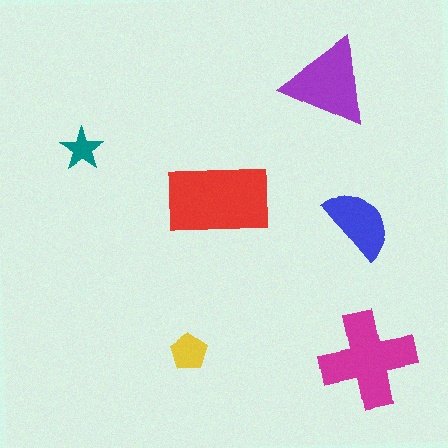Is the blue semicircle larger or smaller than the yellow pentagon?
Larger.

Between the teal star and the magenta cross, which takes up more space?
The magenta cross.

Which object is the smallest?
The teal star.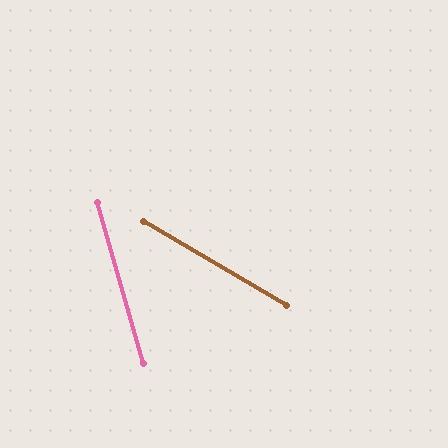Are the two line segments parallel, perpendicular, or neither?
Neither parallel nor perpendicular — they differ by about 44°.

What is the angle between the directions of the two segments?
Approximately 44 degrees.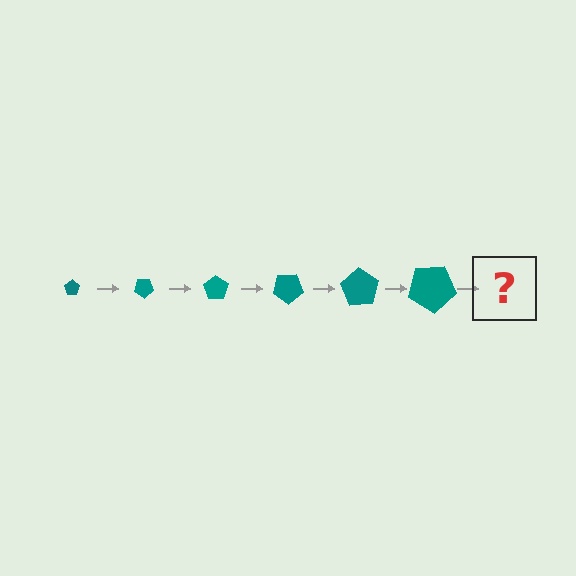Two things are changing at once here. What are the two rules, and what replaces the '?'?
The two rules are that the pentagon grows larger each step and it rotates 35 degrees each step. The '?' should be a pentagon, larger than the previous one and rotated 210 degrees from the start.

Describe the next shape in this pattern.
It should be a pentagon, larger than the previous one and rotated 210 degrees from the start.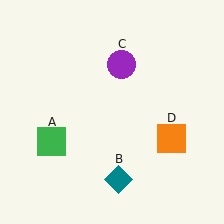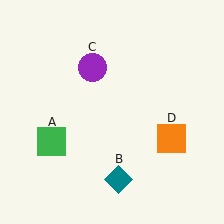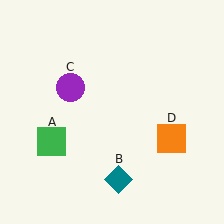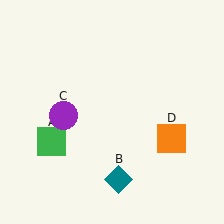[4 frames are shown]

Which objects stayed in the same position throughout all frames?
Green square (object A) and teal diamond (object B) and orange square (object D) remained stationary.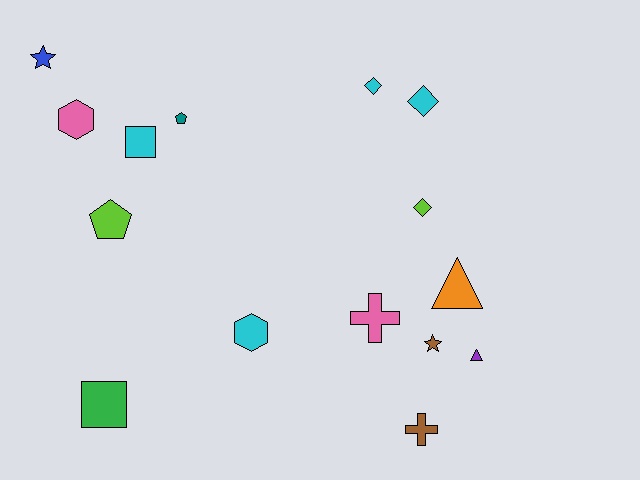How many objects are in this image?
There are 15 objects.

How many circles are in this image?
There are no circles.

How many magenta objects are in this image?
There are no magenta objects.